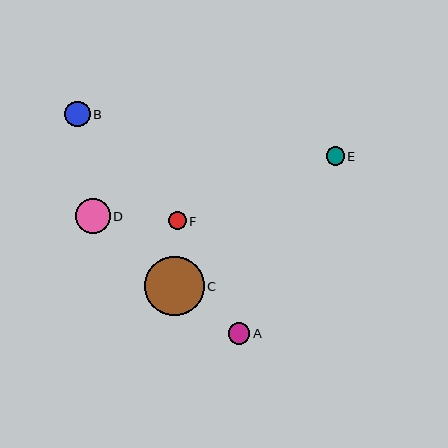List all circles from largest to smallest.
From largest to smallest: C, D, B, A, E, F.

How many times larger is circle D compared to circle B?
Circle D is approximately 1.4 times the size of circle B.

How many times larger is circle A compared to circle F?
Circle A is approximately 1.2 times the size of circle F.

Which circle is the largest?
Circle C is the largest with a size of approximately 60 pixels.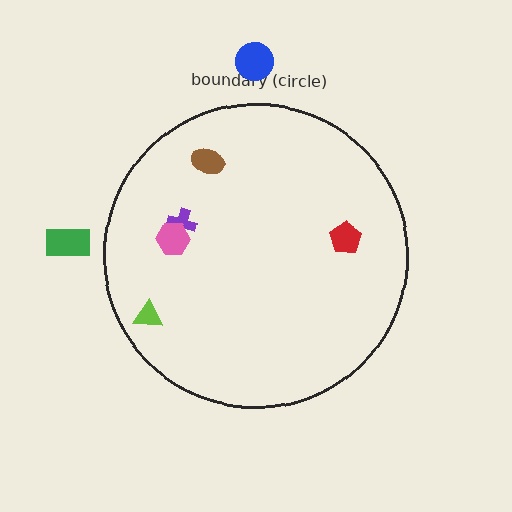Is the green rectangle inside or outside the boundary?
Outside.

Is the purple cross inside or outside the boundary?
Inside.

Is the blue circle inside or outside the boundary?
Outside.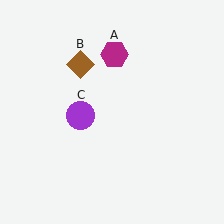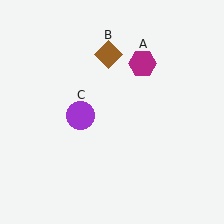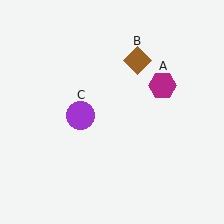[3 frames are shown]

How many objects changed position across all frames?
2 objects changed position: magenta hexagon (object A), brown diamond (object B).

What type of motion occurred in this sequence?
The magenta hexagon (object A), brown diamond (object B) rotated clockwise around the center of the scene.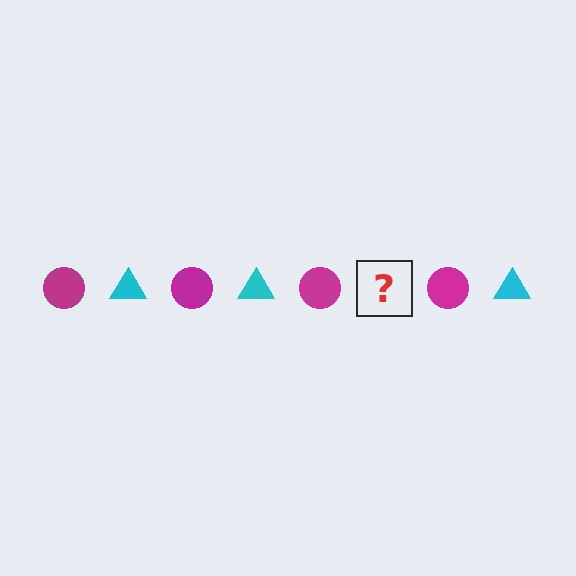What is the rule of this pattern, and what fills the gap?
The rule is that the pattern alternates between magenta circle and cyan triangle. The gap should be filled with a cyan triangle.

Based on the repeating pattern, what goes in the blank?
The blank should be a cyan triangle.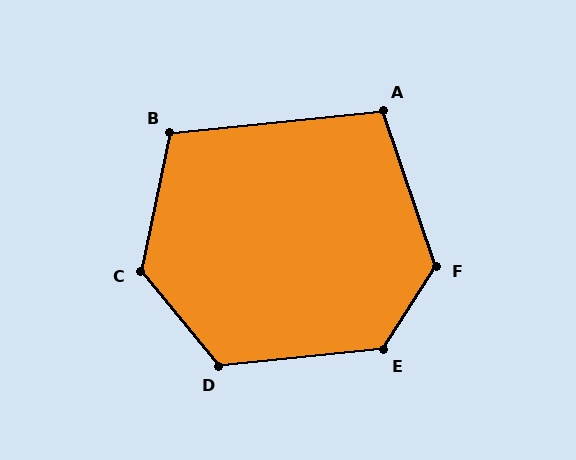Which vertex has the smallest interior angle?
A, at approximately 103 degrees.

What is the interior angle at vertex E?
Approximately 128 degrees (obtuse).